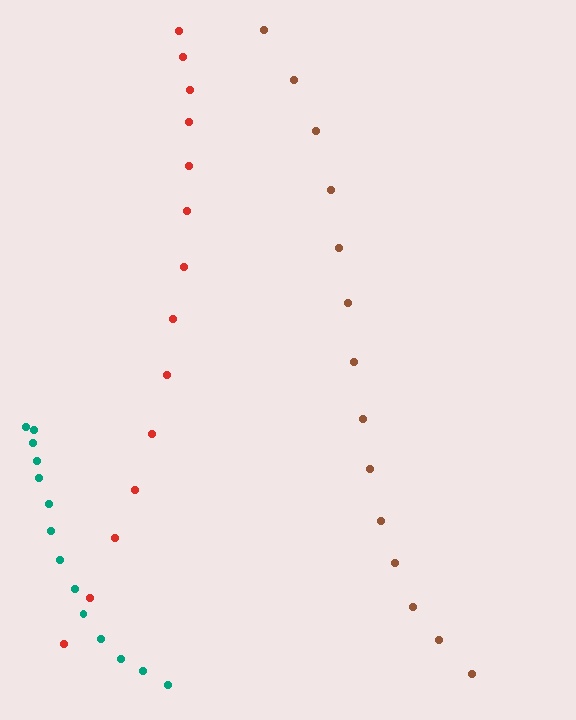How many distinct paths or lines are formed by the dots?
There are 3 distinct paths.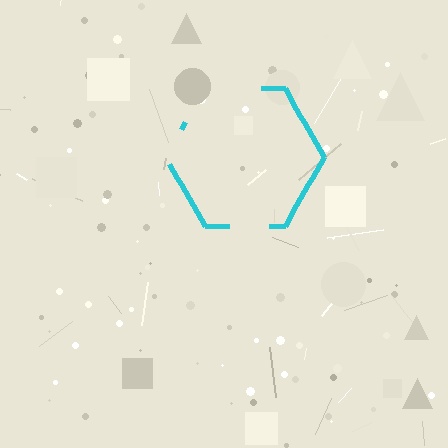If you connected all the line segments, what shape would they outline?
They would outline a hexagon.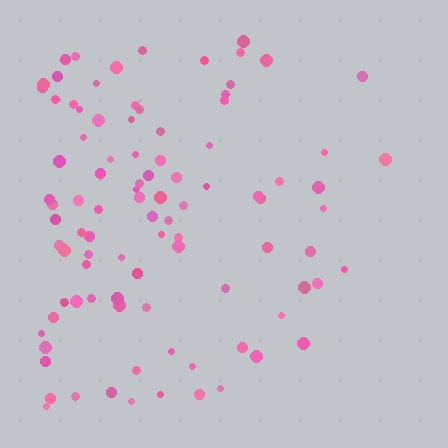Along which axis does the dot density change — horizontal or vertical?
Horizontal.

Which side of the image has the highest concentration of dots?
The left.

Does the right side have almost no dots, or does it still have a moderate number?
Still a moderate number, just noticeably fewer than the left.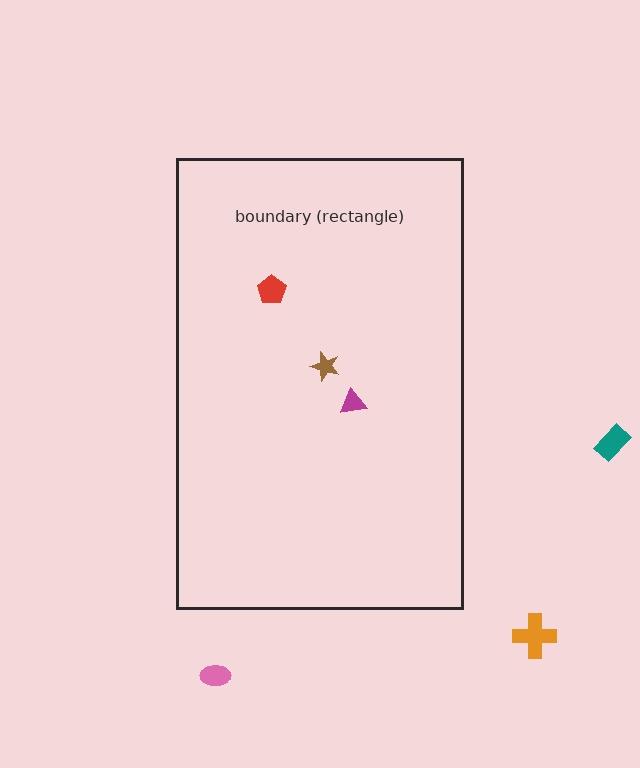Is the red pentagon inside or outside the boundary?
Inside.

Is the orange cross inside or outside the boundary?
Outside.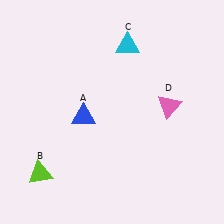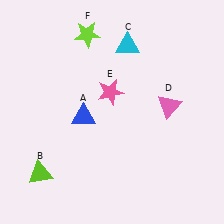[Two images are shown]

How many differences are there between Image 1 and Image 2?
There are 2 differences between the two images.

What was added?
A pink star (E), a lime star (F) were added in Image 2.